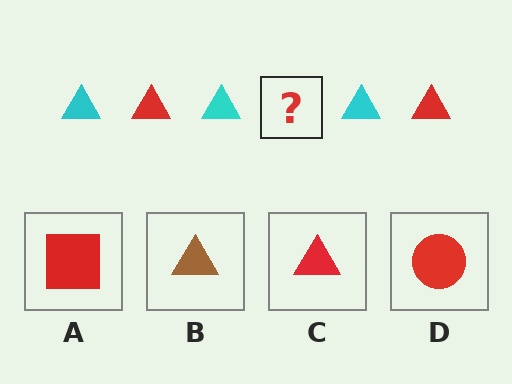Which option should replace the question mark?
Option C.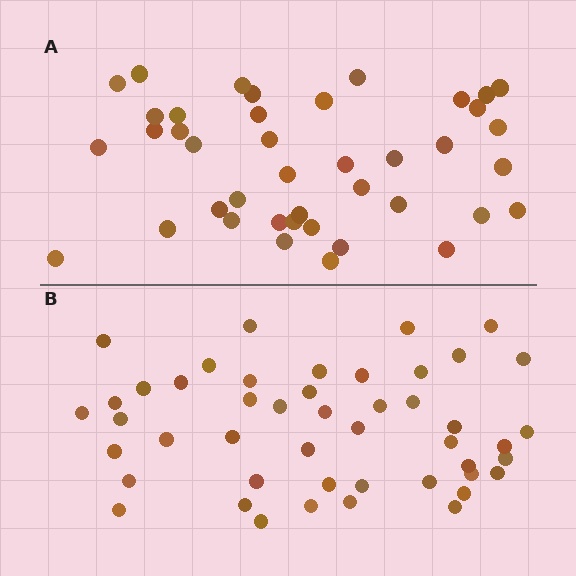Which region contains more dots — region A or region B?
Region B (the bottom region) has more dots.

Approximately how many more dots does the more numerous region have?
Region B has about 6 more dots than region A.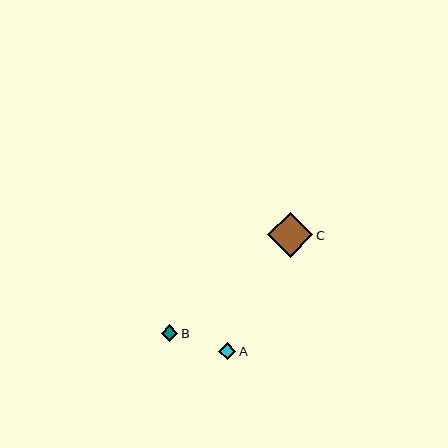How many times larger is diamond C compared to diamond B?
Diamond C is approximately 2.7 times the size of diamond B.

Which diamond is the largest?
Diamond C is the largest with a size of approximately 45 pixels.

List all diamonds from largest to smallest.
From largest to smallest: C, A, B.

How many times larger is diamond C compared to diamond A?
Diamond C is approximately 2.6 times the size of diamond A.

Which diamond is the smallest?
Diamond B is the smallest with a size of approximately 17 pixels.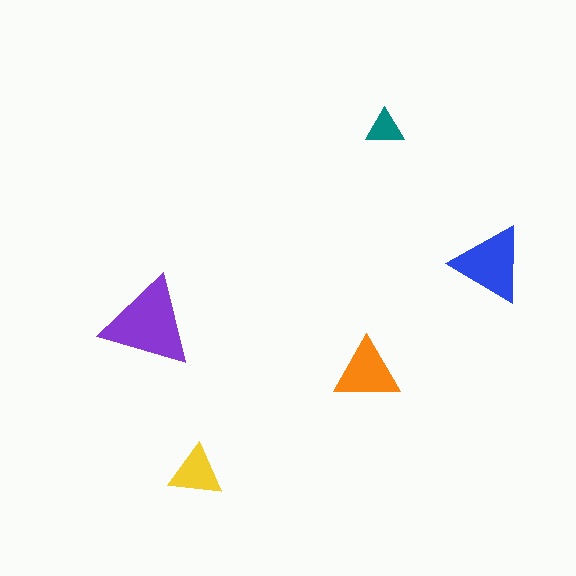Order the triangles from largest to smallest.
the purple one, the blue one, the orange one, the yellow one, the teal one.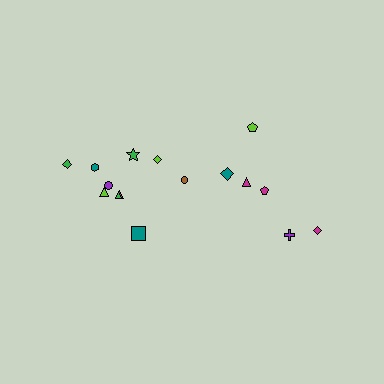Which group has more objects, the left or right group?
The left group.